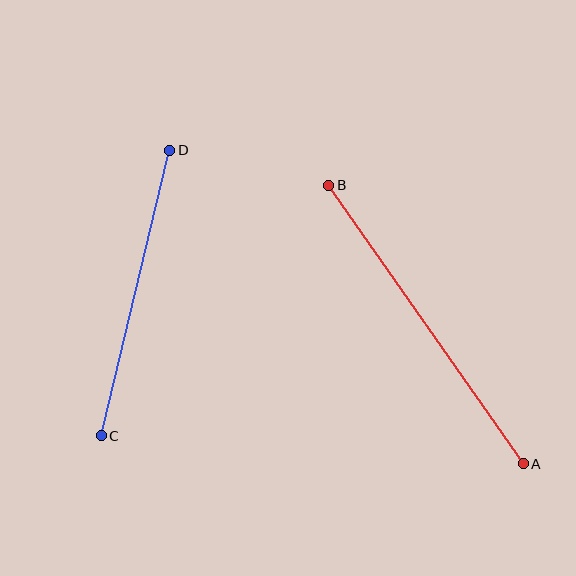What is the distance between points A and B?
The distance is approximately 340 pixels.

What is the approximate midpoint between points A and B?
The midpoint is at approximately (426, 324) pixels.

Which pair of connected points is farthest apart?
Points A and B are farthest apart.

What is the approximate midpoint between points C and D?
The midpoint is at approximately (135, 293) pixels.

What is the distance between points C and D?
The distance is approximately 293 pixels.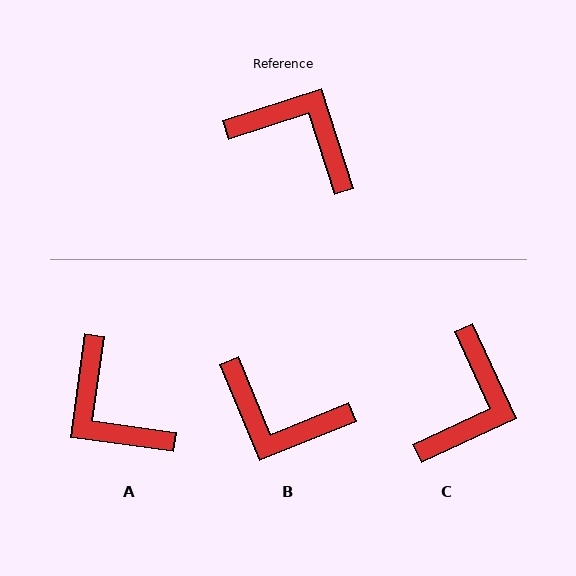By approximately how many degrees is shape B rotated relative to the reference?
Approximately 176 degrees clockwise.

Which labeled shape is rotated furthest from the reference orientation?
B, about 176 degrees away.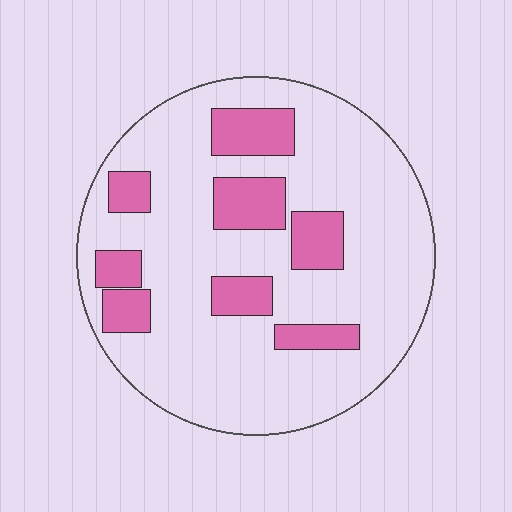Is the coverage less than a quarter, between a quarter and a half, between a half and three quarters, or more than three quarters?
Less than a quarter.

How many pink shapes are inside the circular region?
8.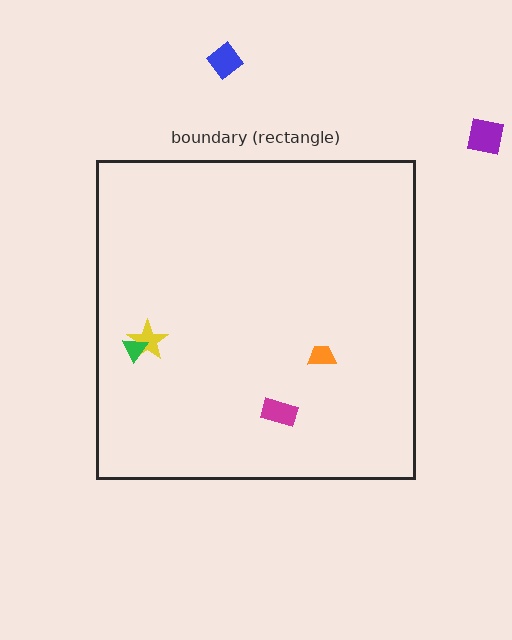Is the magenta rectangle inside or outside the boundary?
Inside.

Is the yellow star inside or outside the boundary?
Inside.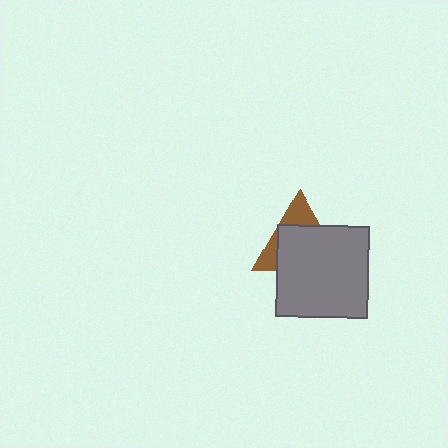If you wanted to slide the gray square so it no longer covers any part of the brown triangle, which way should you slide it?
Slide it down — that is the most direct way to separate the two shapes.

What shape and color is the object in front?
The object in front is a gray square.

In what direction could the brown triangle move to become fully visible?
The brown triangle could move up. That would shift it out from behind the gray square entirely.